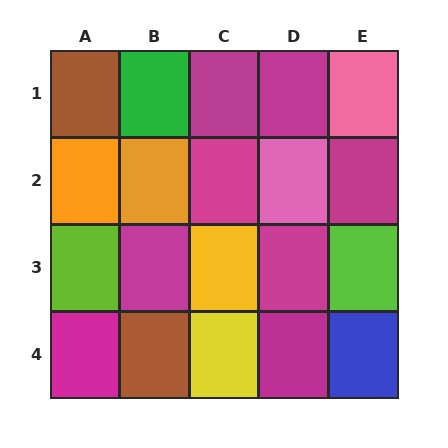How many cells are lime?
2 cells are lime.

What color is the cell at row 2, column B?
Orange.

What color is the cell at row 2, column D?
Pink.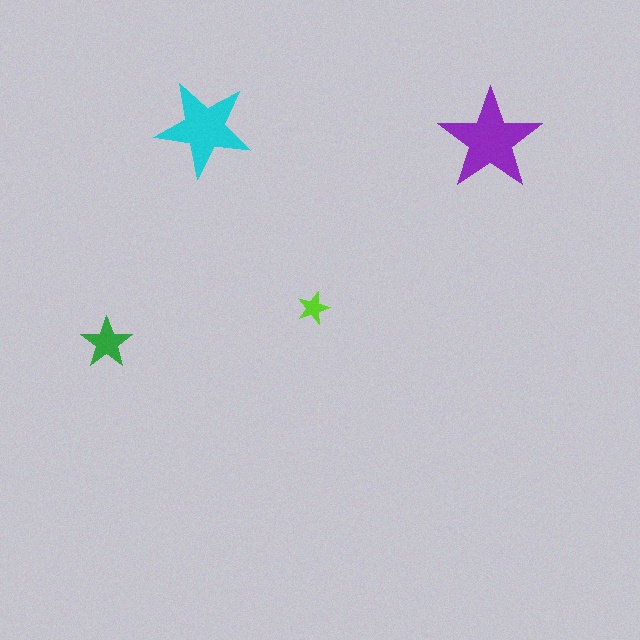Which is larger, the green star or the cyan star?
The cyan one.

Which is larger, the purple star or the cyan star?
The purple one.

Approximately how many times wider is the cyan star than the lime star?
About 3 times wider.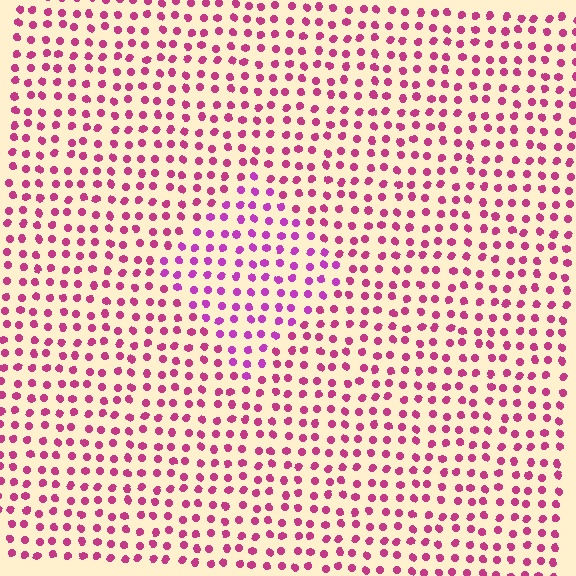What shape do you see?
I see a diamond.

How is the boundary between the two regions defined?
The boundary is defined purely by a slight shift in hue (about 26 degrees). Spacing, size, and orientation are identical on both sides.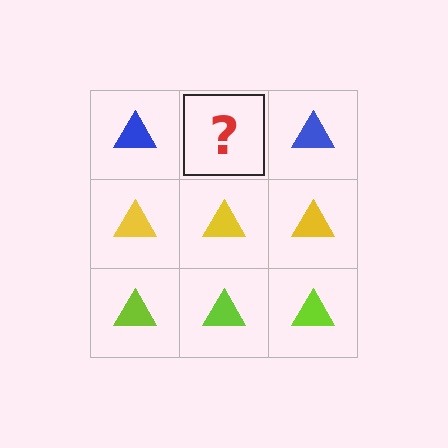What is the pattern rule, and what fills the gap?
The rule is that each row has a consistent color. The gap should be filled with a blue triangle.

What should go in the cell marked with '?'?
The missing cell should contain a blue triangle.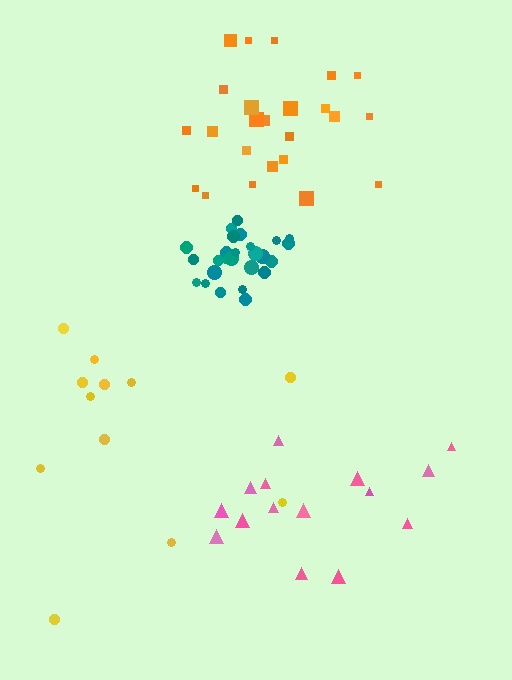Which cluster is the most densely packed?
Teal.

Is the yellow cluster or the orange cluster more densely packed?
Orange.